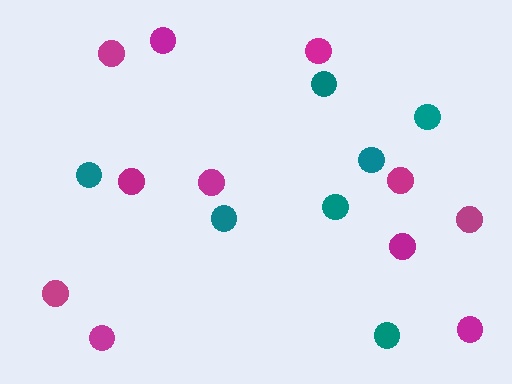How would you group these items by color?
There are 2 groups: one group of magenta circles (11) and one group of teal circles (7).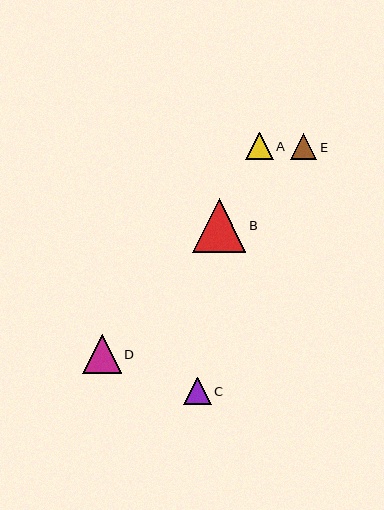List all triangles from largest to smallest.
From largest to smallest: B, D, A, C, E.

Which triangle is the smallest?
Triangle E is the smallest with a size of approximately 26 pixels.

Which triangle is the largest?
Triangle B is the largest with a size of approximately 54 pixels.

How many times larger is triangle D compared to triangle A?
Triangle D is approximately 1.4 times the size of triangle A.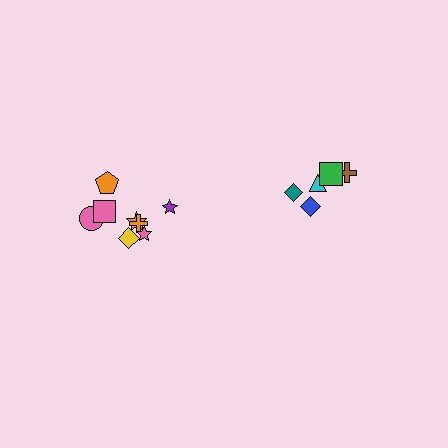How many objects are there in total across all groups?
There are 13 objects.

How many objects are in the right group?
There are 5 objects.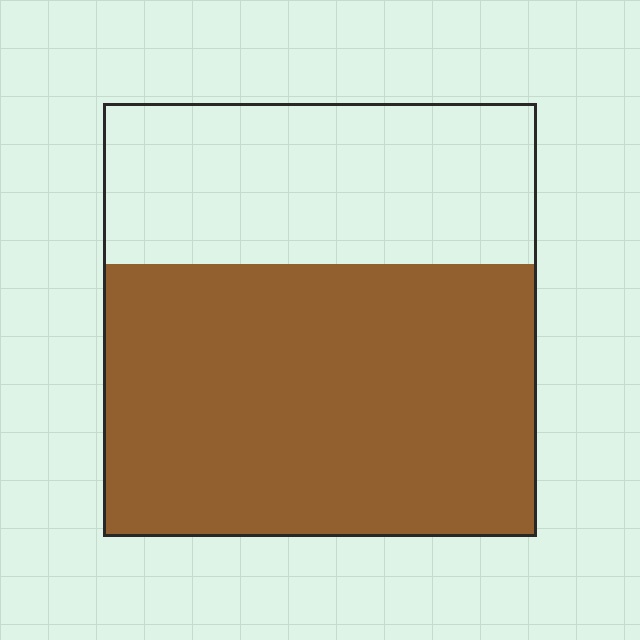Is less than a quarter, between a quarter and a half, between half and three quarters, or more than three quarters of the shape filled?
Between half and three quarters.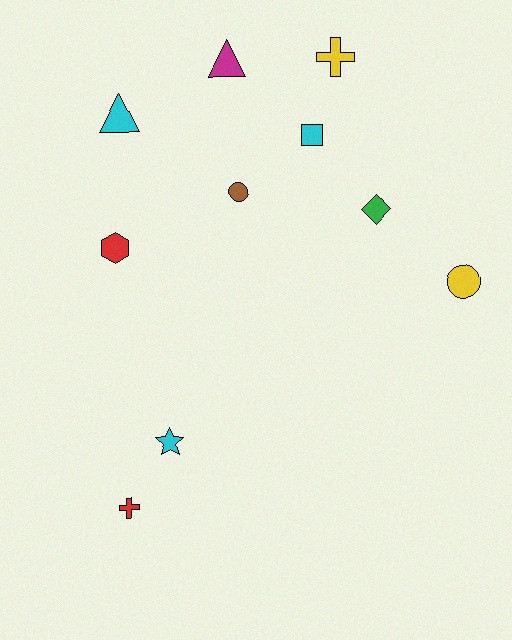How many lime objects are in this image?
There are no lime objects.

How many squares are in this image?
There is 1 square.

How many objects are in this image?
There are 10 objects.